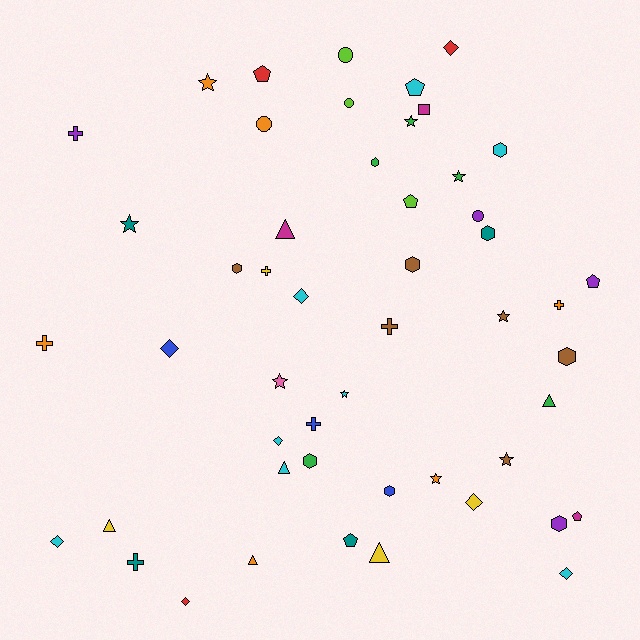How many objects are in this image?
There are 50 objects.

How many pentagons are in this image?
There are 6 pentagons.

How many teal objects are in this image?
There are 4 teal objects.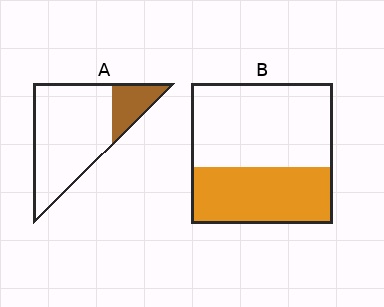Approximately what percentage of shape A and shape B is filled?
A is approximately 20% and B is approximately 40%.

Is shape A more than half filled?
No.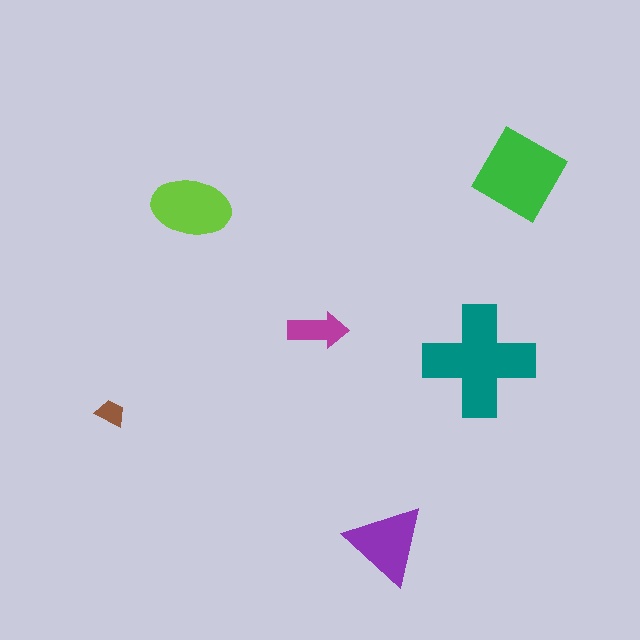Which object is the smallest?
The brown trapezoid.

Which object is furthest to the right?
The green diamond is rightmost.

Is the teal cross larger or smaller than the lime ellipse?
Larger.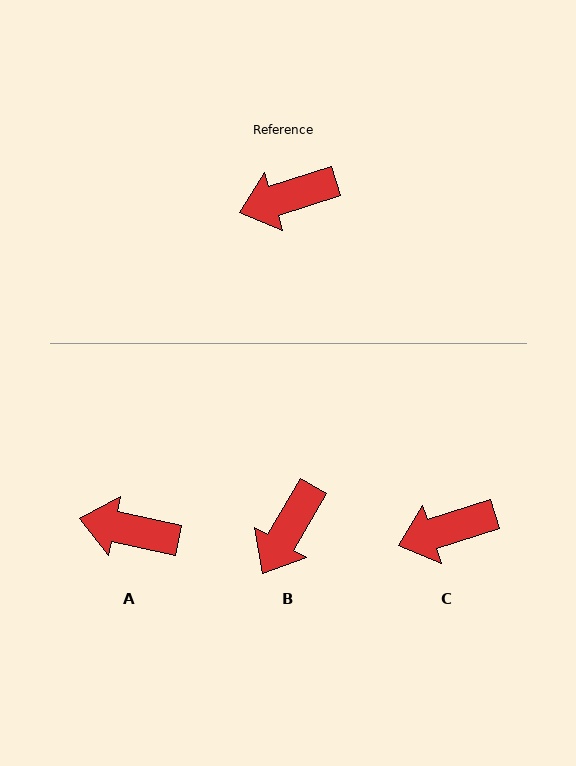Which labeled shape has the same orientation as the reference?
C.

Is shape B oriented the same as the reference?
No, it is off by about 42 degrees.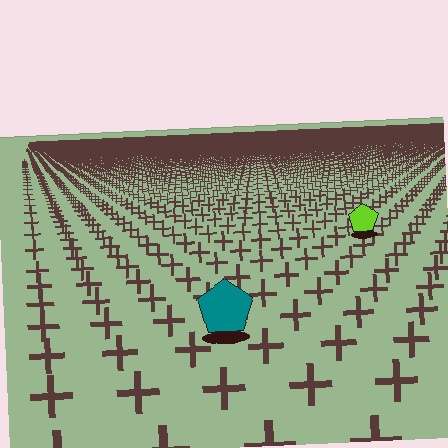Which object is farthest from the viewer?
The lime pentagon is farthest from the viewer. It appears smaller and the ground texture around it is denser.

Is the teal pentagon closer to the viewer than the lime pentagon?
Yes. The teal pentagon is closer — you can tell from the texture gradient: the ground texture is coarser near it.